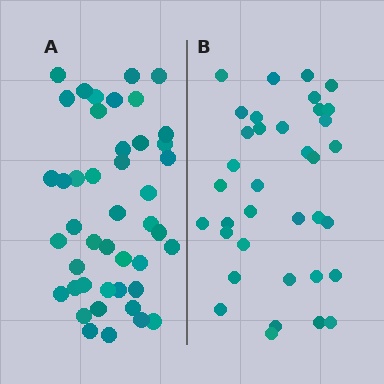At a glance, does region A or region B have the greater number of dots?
Region A (the left region) has more dots.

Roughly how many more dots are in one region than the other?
Region A has roughly 8 or so more dots than region B.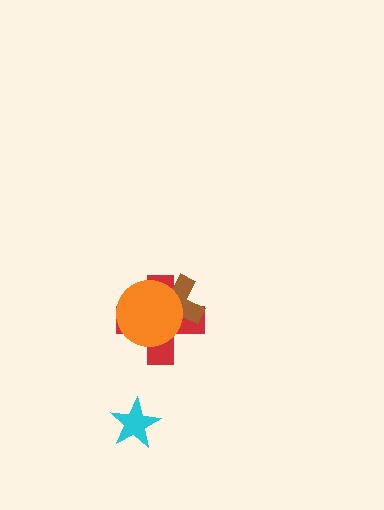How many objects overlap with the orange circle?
2 objects overlap with the orange circle.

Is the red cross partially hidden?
Yes, it is partially covered by another shape.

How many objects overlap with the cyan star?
0 objects overlap with the cyan star.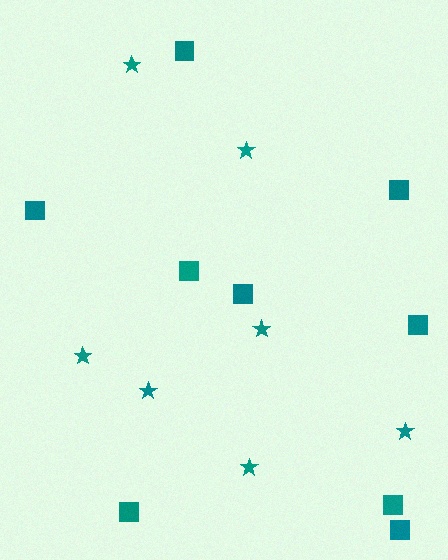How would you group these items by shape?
There are 2 groups: one group of squares (9) and one group of stars (7).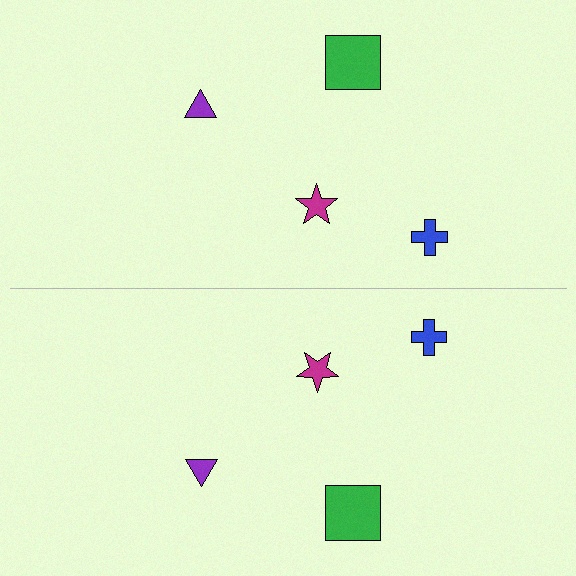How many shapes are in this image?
There are 8 shapes in this image.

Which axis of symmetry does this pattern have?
The pattern has a horizontal axis of symmetry running through the center of the image.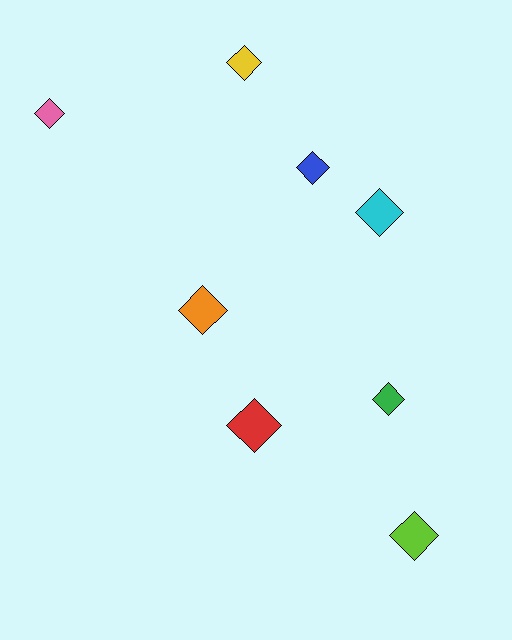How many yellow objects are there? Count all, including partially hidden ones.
There is 1 yellow object.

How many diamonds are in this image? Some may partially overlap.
There are 8 diamonds.